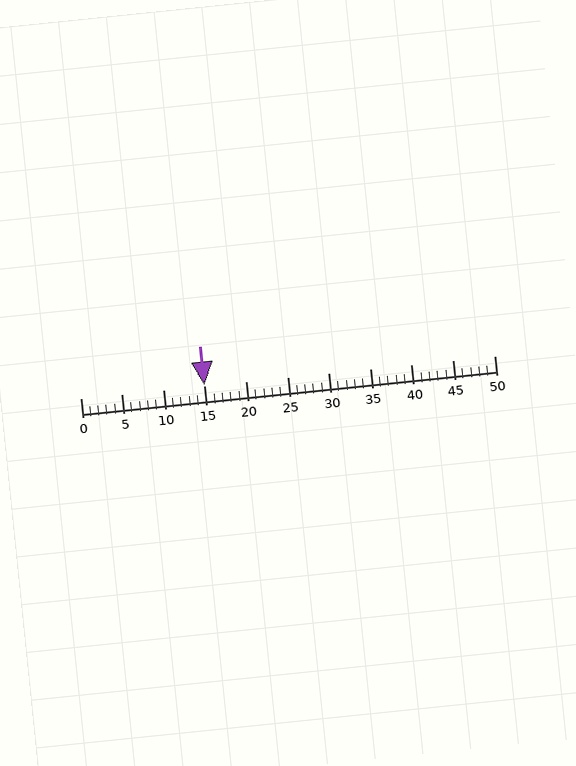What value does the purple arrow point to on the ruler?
The purple arrow points to approximately 15.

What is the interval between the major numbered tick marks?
The major tick marks are spaced 5 units apart.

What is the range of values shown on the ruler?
The ruler shows values from 0 to 50.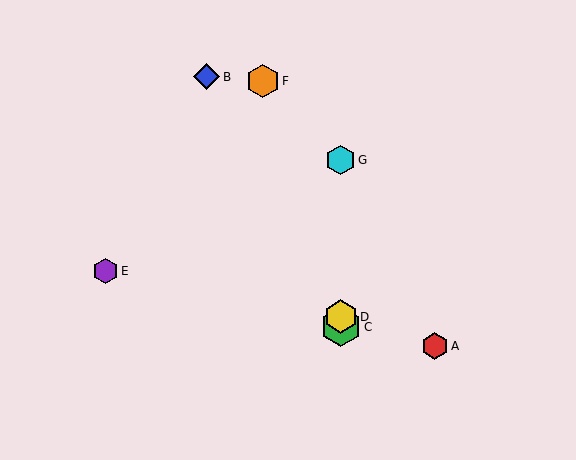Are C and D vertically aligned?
Yes, both are at x≈341.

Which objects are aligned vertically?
Objects C, D, G are aligned vertically.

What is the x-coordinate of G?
Object G is at x≈341.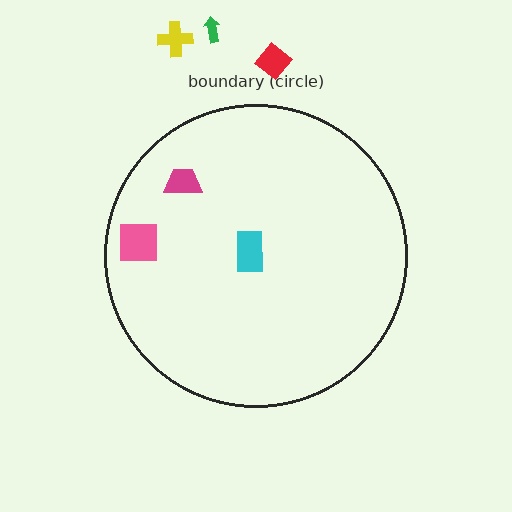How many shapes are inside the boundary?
3 inside, 3 outside.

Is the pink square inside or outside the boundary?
Inside.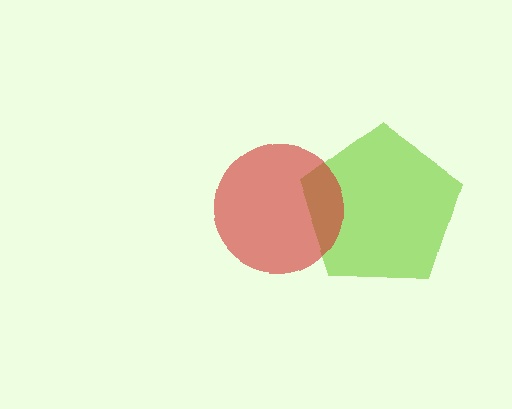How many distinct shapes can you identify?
There are 2 distinct shapes: a lime pentagon, a red circle.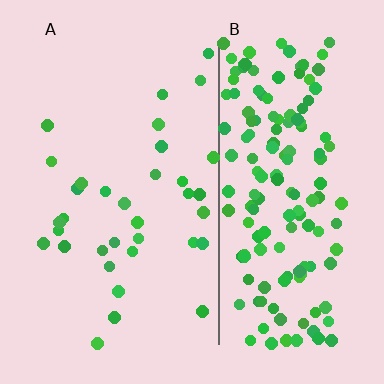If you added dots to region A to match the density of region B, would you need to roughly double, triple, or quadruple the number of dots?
Approximately quadruple.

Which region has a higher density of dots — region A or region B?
B (the right).